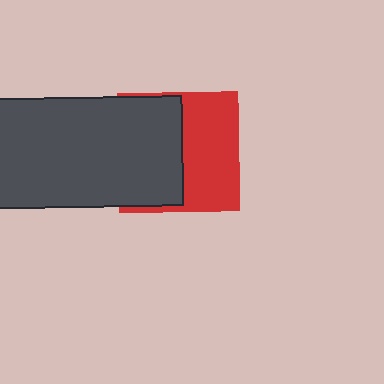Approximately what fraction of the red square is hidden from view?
Roughly 49% of the red square is hidden behind the dark gray rectangle.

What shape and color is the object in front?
The object in front is a dark gray rectangle.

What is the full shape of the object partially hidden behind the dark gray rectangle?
The partially hidden object is a red square.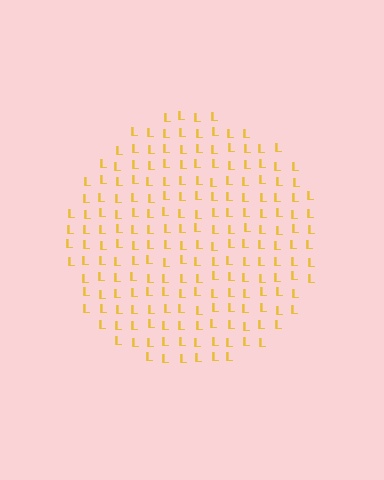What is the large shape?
The large shape is a circle.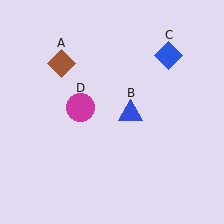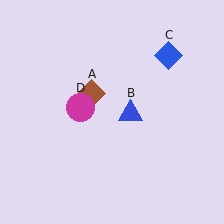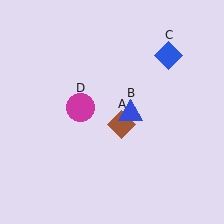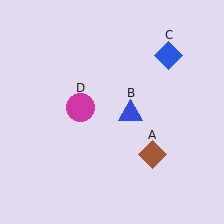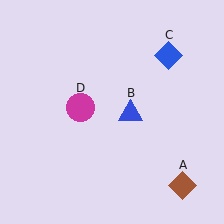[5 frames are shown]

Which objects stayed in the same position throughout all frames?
Blue triangle (object B) and blue diamond (object C) and magenta circle (object D) remained stationary.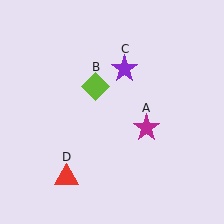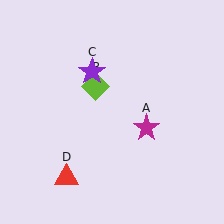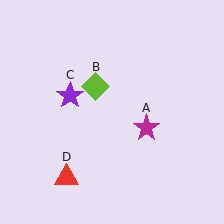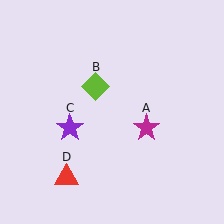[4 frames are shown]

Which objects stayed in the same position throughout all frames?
Magenta star (object A) and lime diamond (object B) and red triangle (object D) remained stationary.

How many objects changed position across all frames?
1 object changed position: purple star (object C).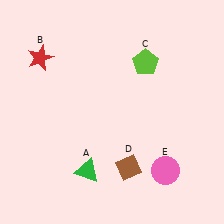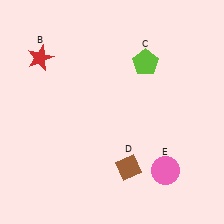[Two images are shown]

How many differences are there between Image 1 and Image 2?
There is 1 difference between the two images.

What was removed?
The green triangle (A) was removed in Image 2.